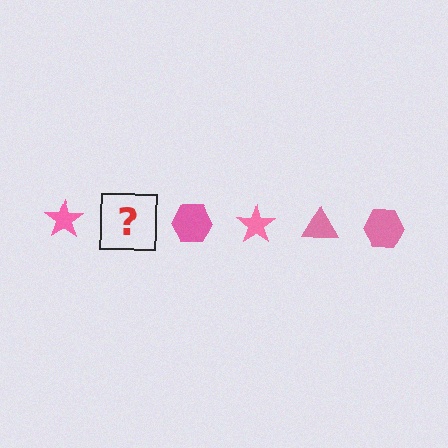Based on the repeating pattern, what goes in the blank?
The blank should be a pink triangle.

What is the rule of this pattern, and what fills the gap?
The rule is that the pattern cycles through star, triangle, hexagon shapes in pink. The gap should be filled with a pink triangle.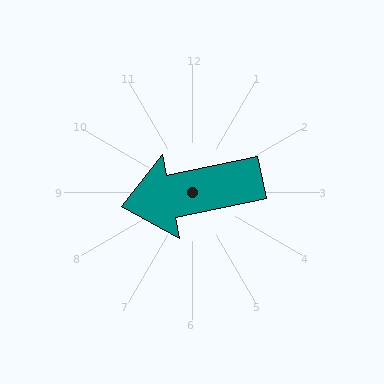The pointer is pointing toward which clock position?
Roughly 9 o'clock.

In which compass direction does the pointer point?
West.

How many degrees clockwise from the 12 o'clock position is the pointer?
Approximately 258 degrees.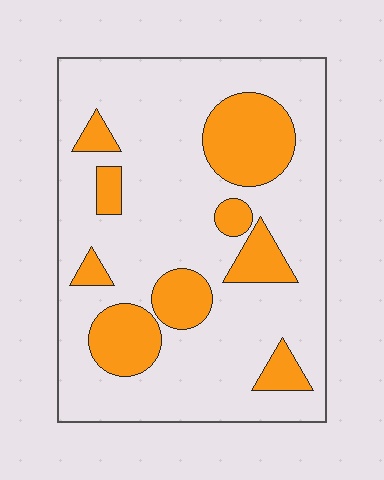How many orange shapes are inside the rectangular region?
9.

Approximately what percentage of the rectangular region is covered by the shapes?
Approximately 25%.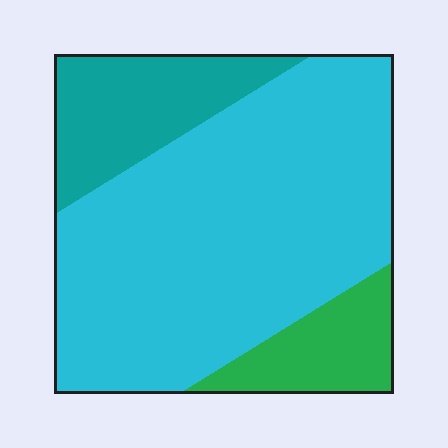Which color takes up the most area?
Cyan, at roughly 70%.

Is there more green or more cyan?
Cyan.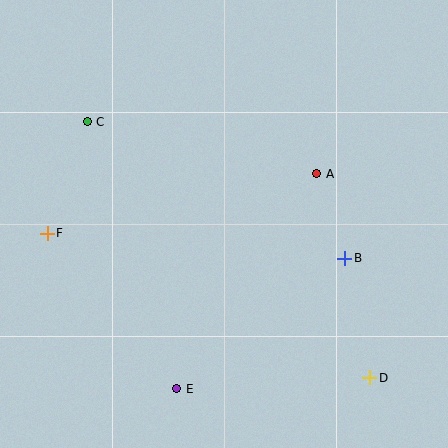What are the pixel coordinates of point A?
Point A is at (317, 174).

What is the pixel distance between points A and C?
The distance between A and C is 236 pixels.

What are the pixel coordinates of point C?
Point C is at (87, 122).